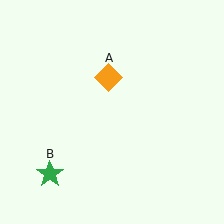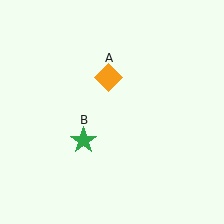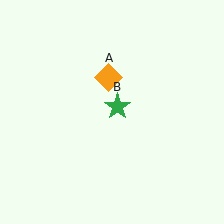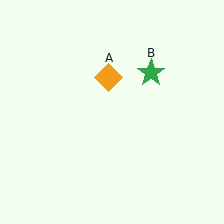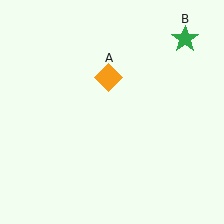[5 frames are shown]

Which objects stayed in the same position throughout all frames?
Orange diamond (object A) remained stationary.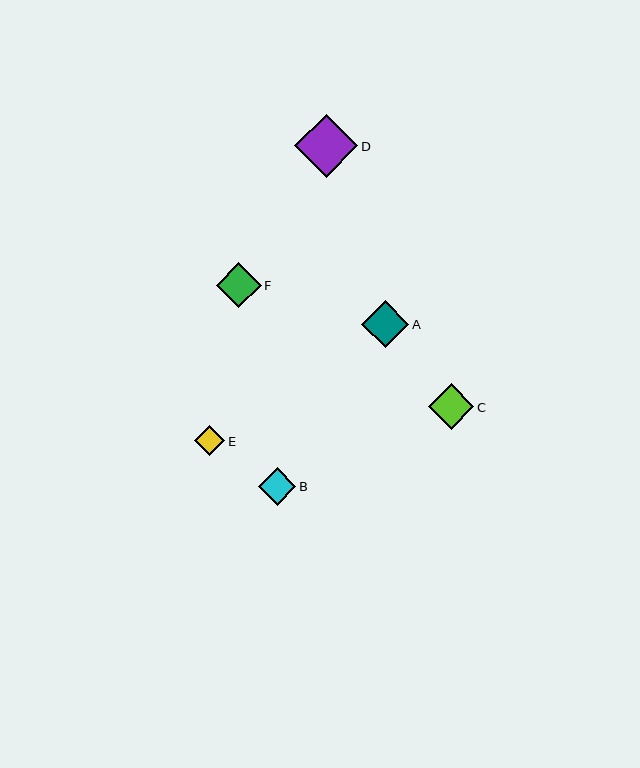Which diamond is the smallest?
Diamond E is the smallest with a size of approximately 30 pixels.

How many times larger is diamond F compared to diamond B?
Diamond F is approximately 1.2 times the size of diamond B.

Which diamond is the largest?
Diamond D is the largest with a size of approximately 63 pixels.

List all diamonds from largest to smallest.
From largest to smallest: D, A, C, F, B, E.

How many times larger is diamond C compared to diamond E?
Diamond C is approximately 1.5 times the size of diamond E.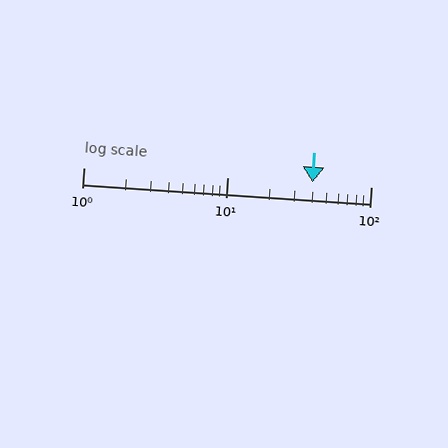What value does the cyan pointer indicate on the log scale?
The pointer indicates approximately 39.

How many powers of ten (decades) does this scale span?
The scale spans 2 decades, from 1 to 100.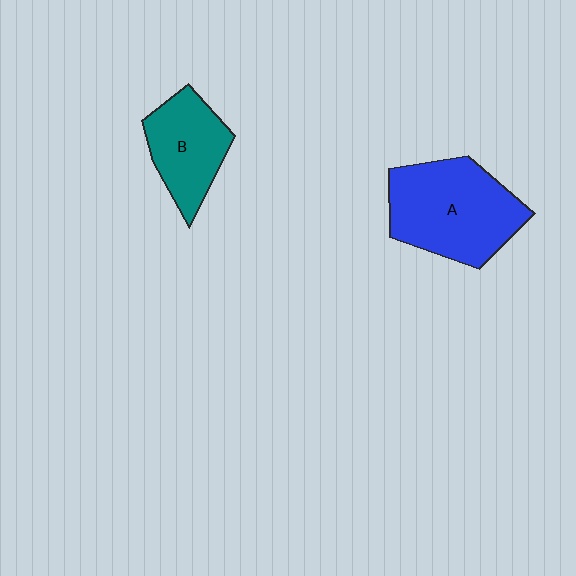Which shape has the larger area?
Shape A (blue).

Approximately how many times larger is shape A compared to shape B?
Approximately 1.6 times.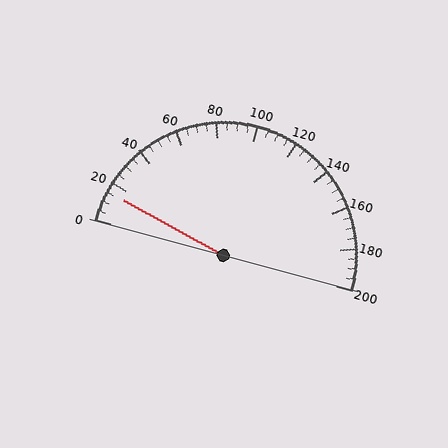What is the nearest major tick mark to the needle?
The nearest major tick mark is 20.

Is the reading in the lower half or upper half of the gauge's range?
The reading is in the lower half of the range (0 to 200).